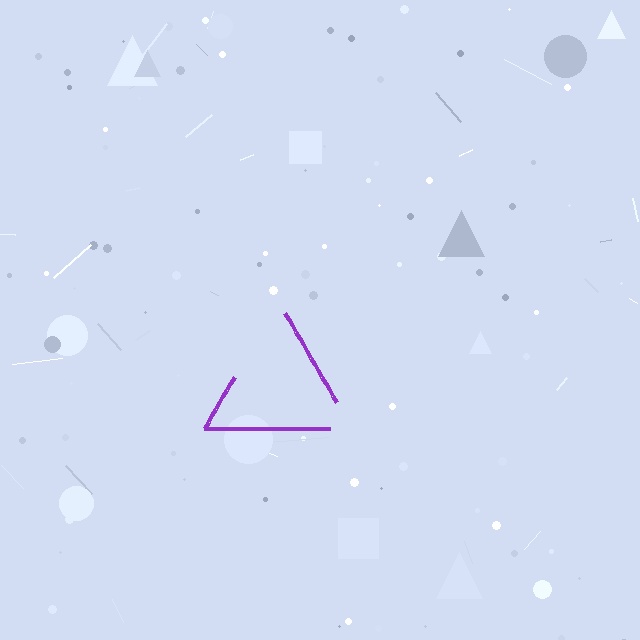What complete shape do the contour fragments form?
The contour fragments form a triangle.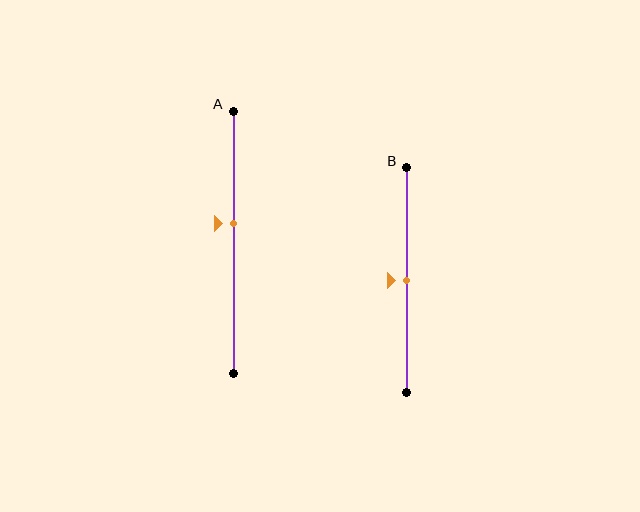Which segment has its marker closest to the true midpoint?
Segment B has its marker closest to the true midpoint.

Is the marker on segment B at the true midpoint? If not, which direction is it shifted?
Yes, the marker on segment B is at the true midpoint.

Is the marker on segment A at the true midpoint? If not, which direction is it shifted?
No, the marker on segment A is shifted upward by about 7% of the segment length.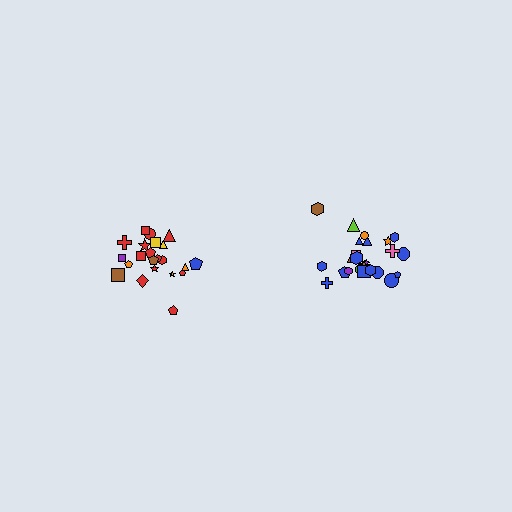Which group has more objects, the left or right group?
The right group.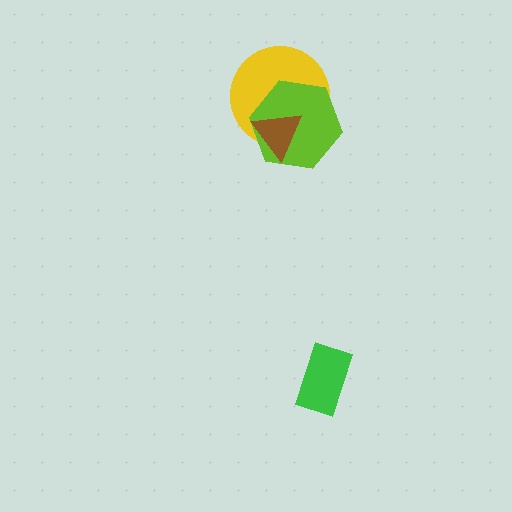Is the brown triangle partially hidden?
No, no other shape covers it.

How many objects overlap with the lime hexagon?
2 objects overlap with the lime hexagon.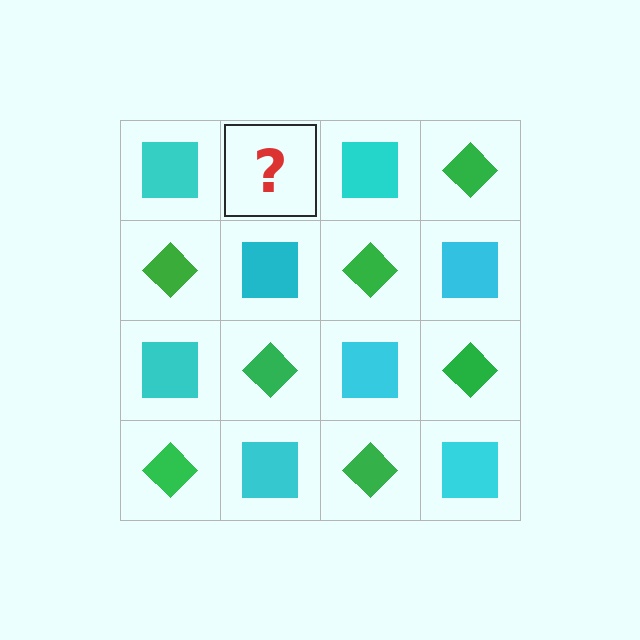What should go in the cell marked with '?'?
The missing cell should contain a green diamond.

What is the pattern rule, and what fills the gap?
The rule is that it alternates cyan square and green diamond in a checkerboard pattern. The gap should be filled with a green diamond.